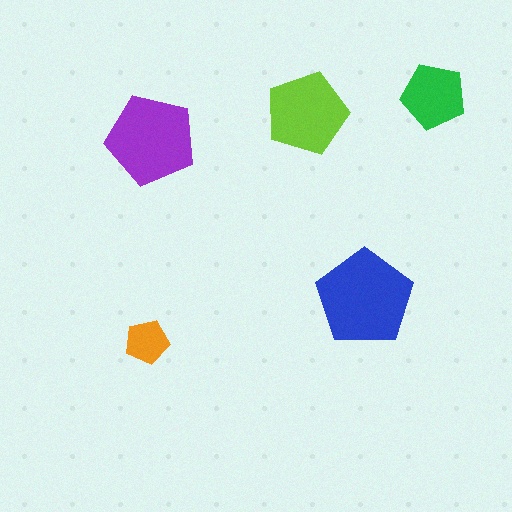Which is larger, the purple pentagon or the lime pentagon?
The purple one.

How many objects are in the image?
There are 5 objects in the image.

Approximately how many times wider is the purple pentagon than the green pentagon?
About 1.5 times wider.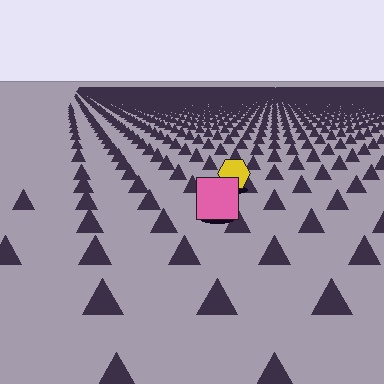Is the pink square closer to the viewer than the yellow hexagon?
Yes. The pink square is closer — you can tell from the texture gradient: the ground texture is coarser near it.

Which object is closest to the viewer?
The pink square is closest. The texture marks near it are larger and more spread out.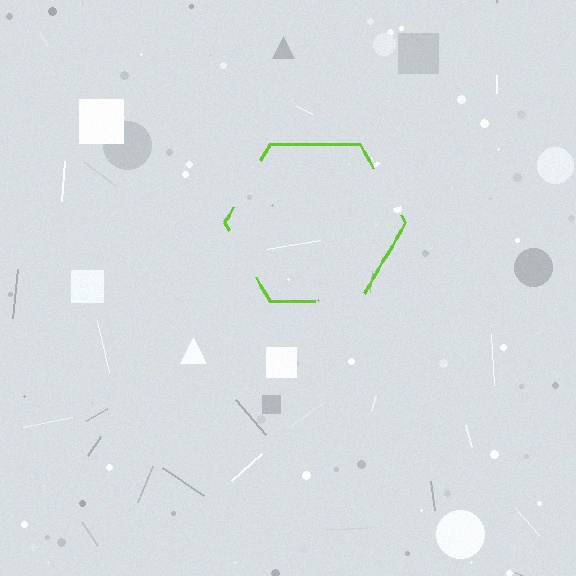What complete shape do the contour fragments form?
The contour fragments form a hexagon.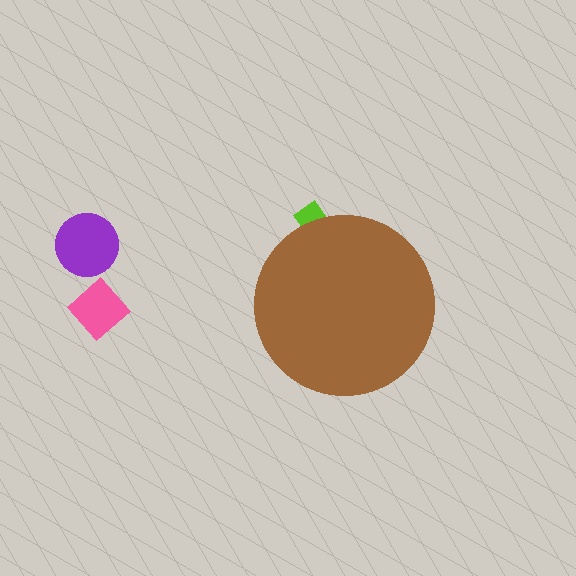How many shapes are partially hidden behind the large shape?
1 shape is partially hidden.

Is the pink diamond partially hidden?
No, the pink diamond is fully visible.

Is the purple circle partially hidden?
No, the purple circle is fully visible.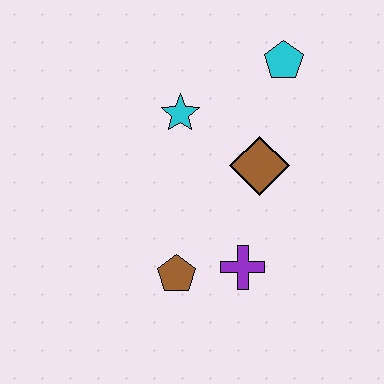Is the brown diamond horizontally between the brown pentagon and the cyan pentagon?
Yes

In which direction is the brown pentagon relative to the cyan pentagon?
The brown pentagon is below the cyan pentagon.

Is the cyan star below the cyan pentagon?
Yes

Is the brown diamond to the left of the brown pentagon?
No